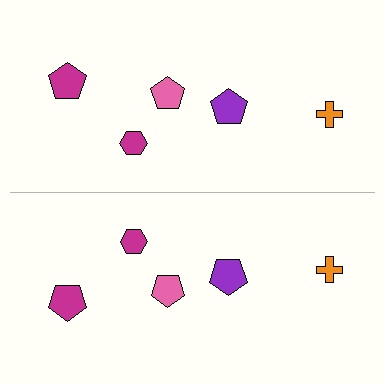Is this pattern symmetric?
Yes, this pattern has bilateral (reflection) symmetry.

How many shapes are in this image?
There are 10 shapes in this image.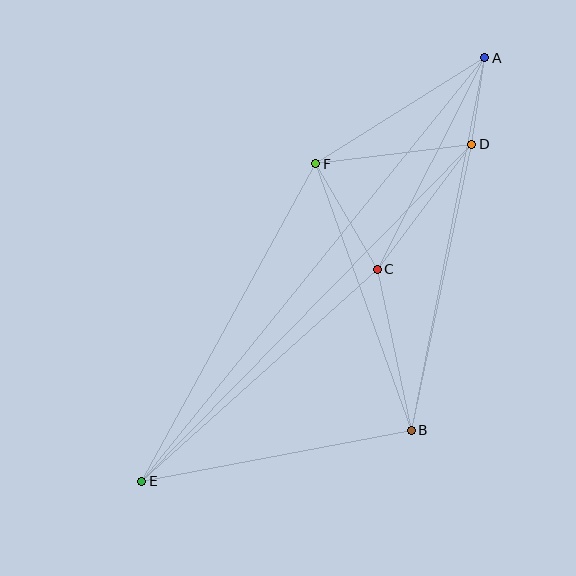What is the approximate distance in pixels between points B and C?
The distance between B and C is approximately 164 pixels.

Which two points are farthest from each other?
Points A and E are farthest from each other.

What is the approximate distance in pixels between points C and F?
The distance between C and F is approximately 122 pixels.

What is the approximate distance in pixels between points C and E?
The distance between C and E is approximately 317 pixels.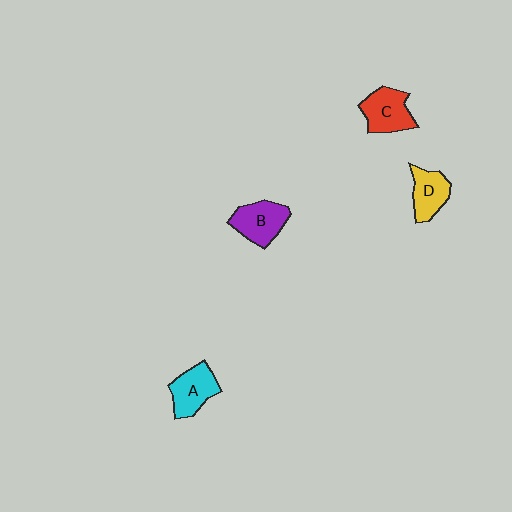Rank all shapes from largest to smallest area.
From largest to smallest: B (purple), C (red), A (cyan), D (yellow).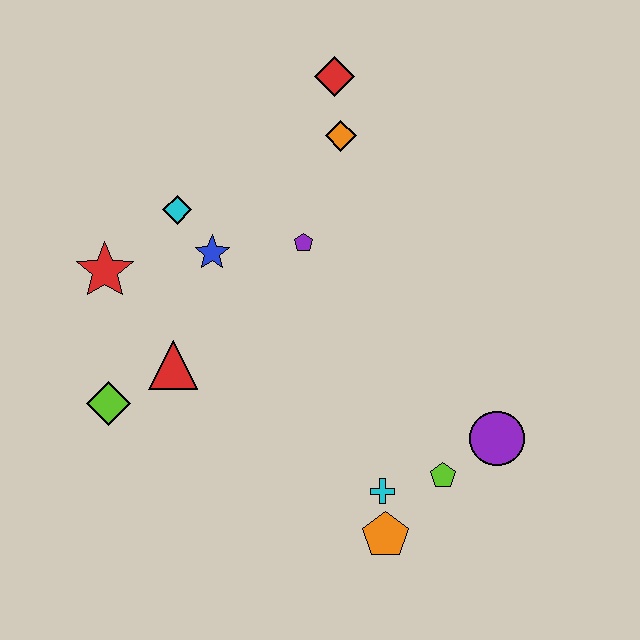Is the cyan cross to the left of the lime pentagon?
Yes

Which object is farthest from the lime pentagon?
The red diamond is farthest from the lime pentagon.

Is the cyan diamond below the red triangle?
No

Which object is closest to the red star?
The cyan diamond is closest to the red star.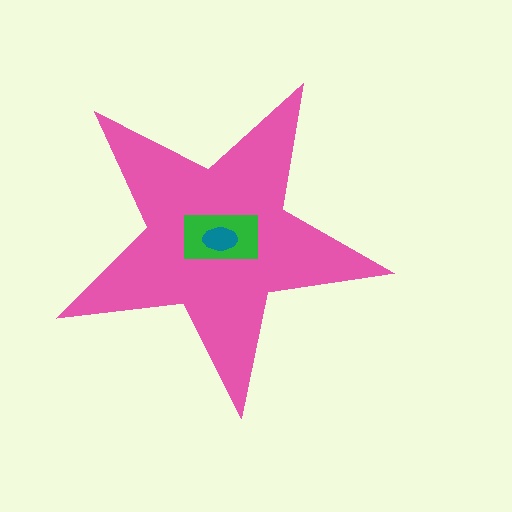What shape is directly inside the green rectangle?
The teal ellipse.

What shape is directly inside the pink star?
The green rectangle.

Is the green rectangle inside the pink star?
Yes.